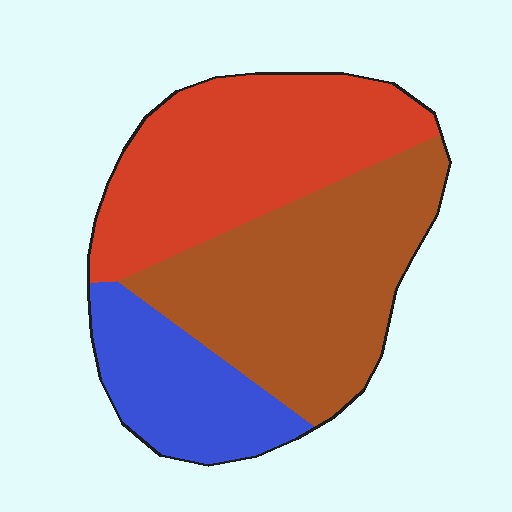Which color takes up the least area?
Blue, at roughly 20%.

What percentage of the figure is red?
Red covers 38% of the figure.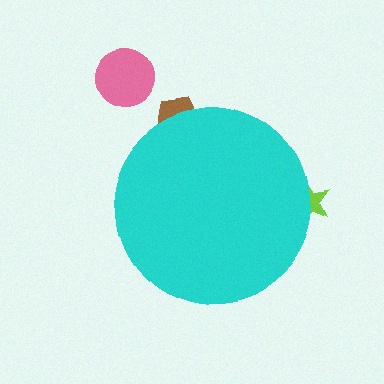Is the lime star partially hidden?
Yes, the lime star is partially hidden behind the cyan circle.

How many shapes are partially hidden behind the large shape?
2 shapes are partially hidden.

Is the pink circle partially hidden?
No, the pink circle is fully visible.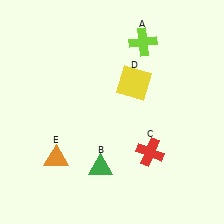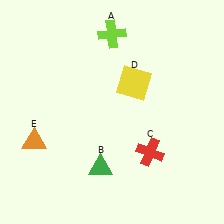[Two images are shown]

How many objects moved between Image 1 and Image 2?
2 objects moved between the two images.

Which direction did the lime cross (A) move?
The lime cross (A) moved left.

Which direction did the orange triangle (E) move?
The orange triangle (E) moved left.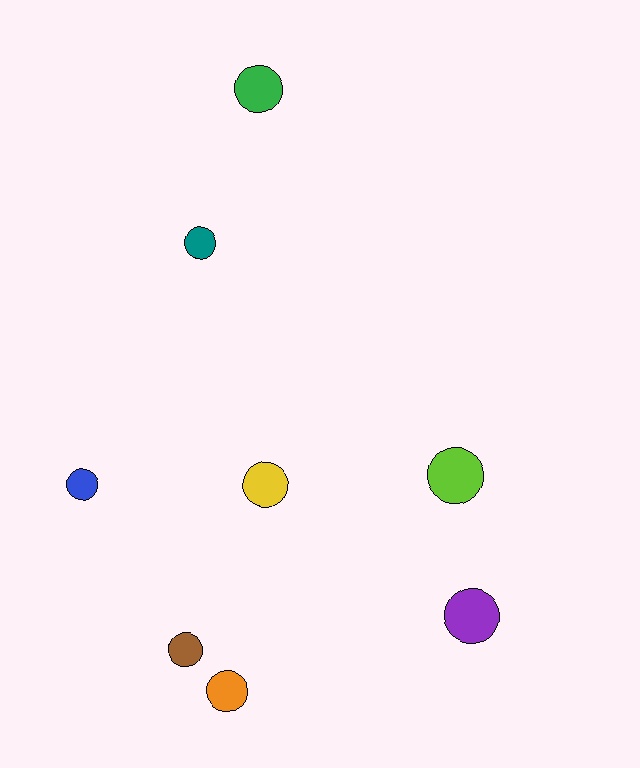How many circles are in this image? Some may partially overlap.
There are 8 circles.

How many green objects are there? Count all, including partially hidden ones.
There is 1 green object.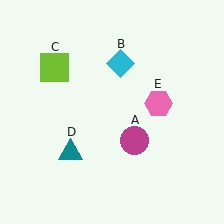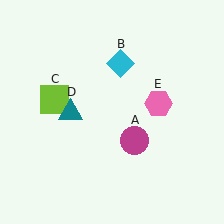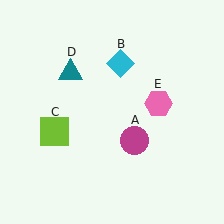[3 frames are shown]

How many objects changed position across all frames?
2 objects changed position: lime square (object C), teal triangle (object D).